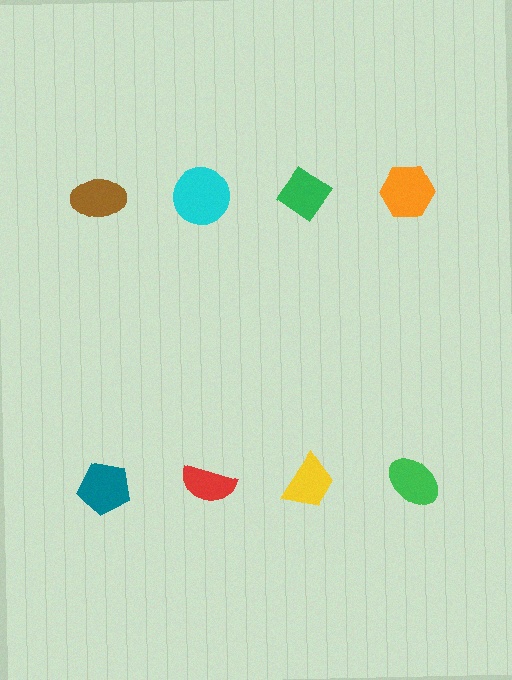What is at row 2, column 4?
A green ellipse.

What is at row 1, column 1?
A brown ellipse.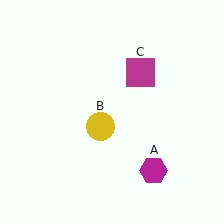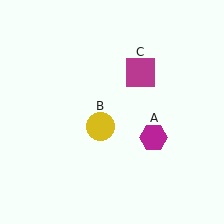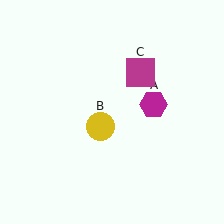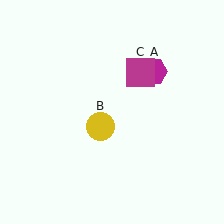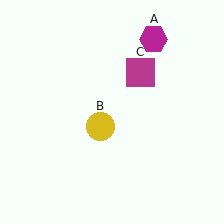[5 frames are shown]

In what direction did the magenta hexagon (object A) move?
The magenta hexagon (object A) moved up.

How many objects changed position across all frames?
1 object changed position: magenta hexagon (object A).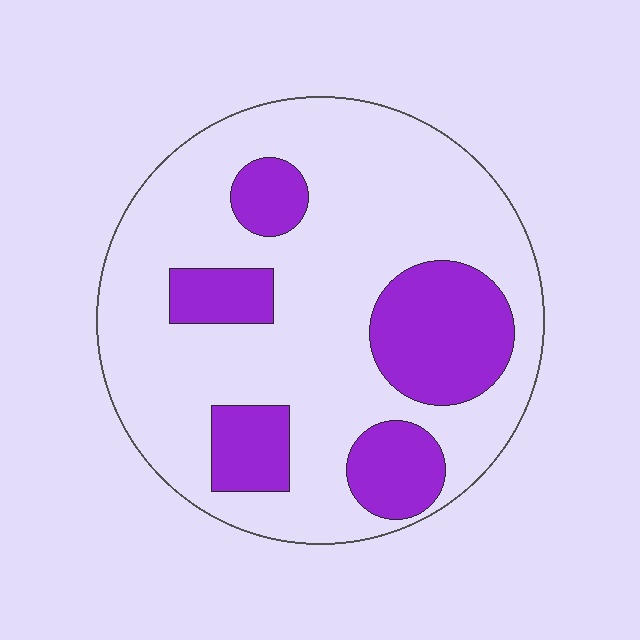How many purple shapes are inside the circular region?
5.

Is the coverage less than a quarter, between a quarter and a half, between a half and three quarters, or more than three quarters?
Between a quarter and a half.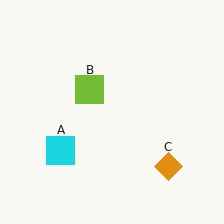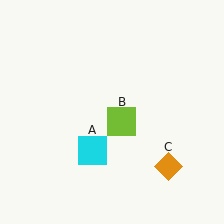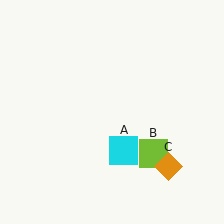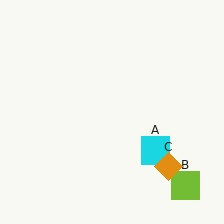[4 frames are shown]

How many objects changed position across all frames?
2 objects changed position: cyan square (object A), lime square (object B).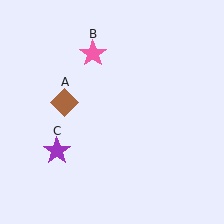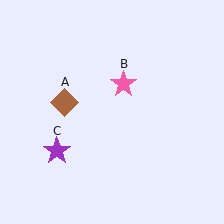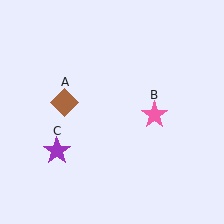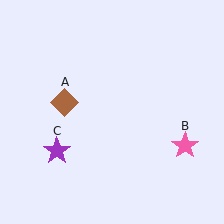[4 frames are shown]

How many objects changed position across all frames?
1 object changed position: pink star (object B).